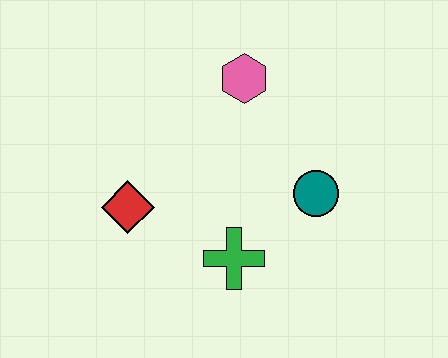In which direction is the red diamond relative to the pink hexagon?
The red diamond is below the pink hexagon.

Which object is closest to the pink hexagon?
The teal circle is closest to the pink hexagon.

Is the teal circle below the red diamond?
No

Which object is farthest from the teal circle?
The red diamond is farthest from the teal circle.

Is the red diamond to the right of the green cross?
No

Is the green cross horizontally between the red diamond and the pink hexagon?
Yes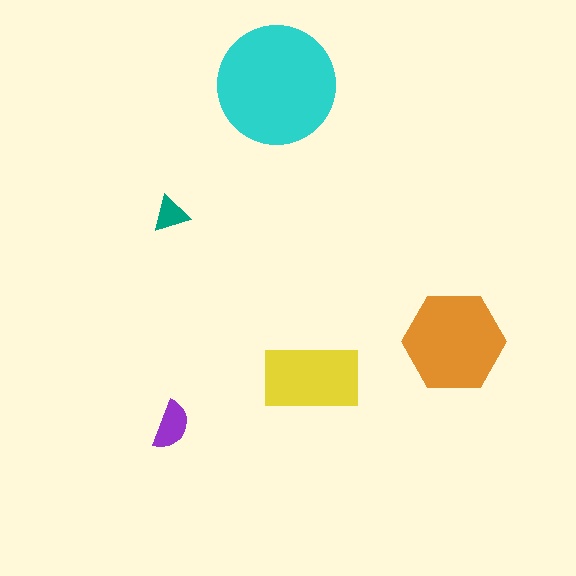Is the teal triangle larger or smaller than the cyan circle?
Smaller.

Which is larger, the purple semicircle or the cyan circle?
The cyan circle.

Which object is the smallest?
The teal triangle.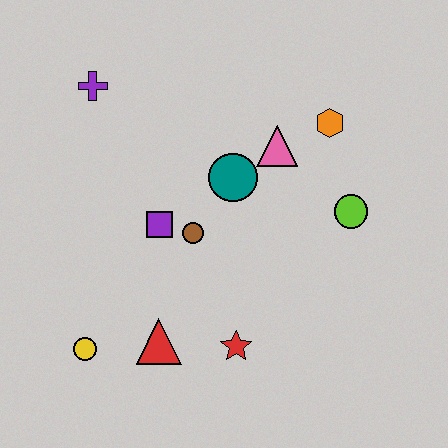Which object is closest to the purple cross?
The purple square is closest to the purple cross.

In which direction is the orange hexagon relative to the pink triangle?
The orange hexagon is to the right of the pink triangle.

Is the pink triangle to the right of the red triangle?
Yes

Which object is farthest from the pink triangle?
The yellow circle is farthest from the pink triangle.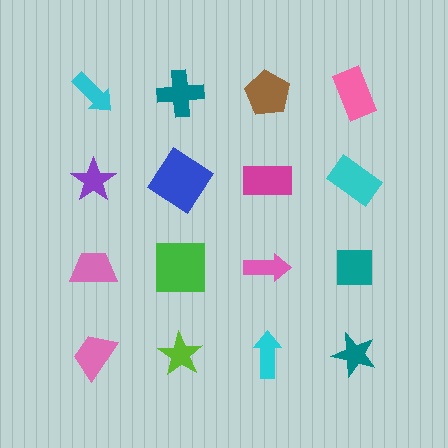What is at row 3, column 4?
A teal square.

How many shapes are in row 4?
4 shapes.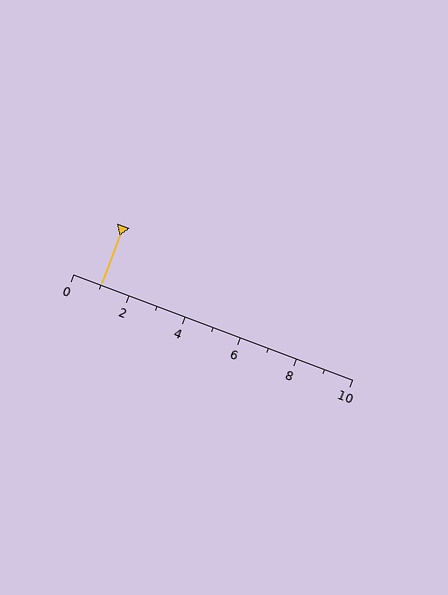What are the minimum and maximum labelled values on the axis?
The axis runs from 0 to 10.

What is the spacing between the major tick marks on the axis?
The major ticks are spaced 2 apart.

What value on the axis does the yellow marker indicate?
The marker indicates approximately 1.